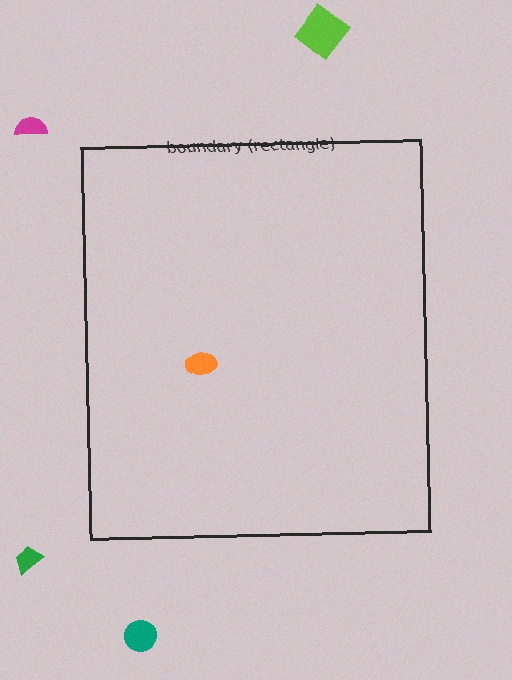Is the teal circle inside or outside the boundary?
Outside.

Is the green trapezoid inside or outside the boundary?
Outside.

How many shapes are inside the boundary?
1 inside, 4 outside.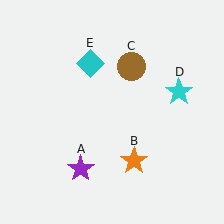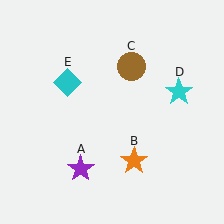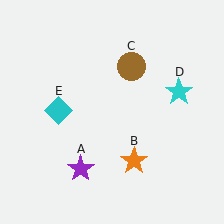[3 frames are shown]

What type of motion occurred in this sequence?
The cyan diamond (object E) rotated counterclockwise around the center of the scene.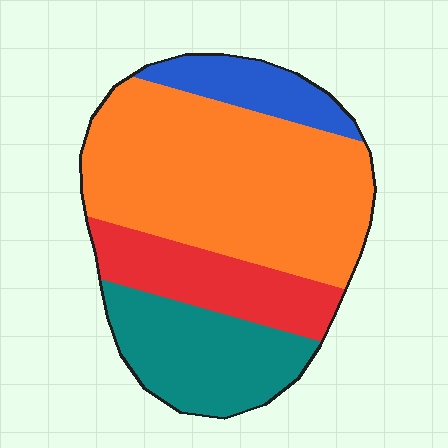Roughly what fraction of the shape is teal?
Teal takes up between a sixth and a third of the shape.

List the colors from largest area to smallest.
From largest to smallest: orange, teal, red, blue.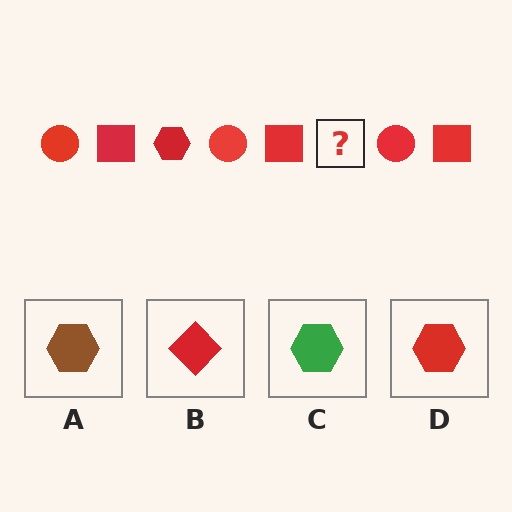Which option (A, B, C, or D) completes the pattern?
D.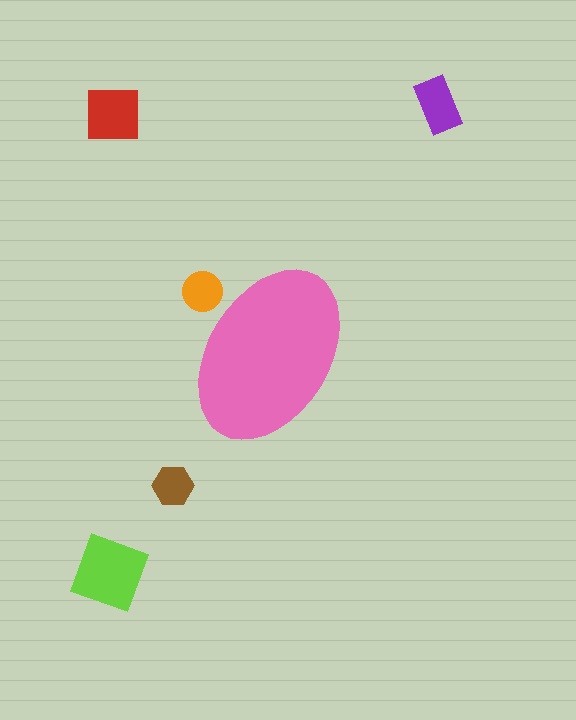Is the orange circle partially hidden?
Yes, the orange circle is partially hidden behind the pink ellipse.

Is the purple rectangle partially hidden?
No, the purple rectangle is fully visible.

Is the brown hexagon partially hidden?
No, the brown hexagon is fully visible.